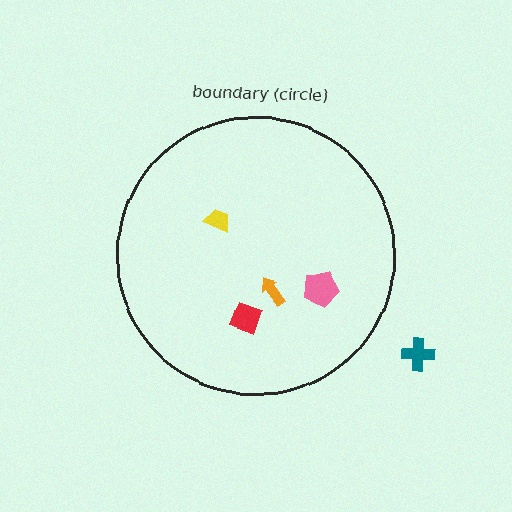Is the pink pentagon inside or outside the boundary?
Inside.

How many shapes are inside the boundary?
4 inside, 1 outside.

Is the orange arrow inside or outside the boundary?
Inside.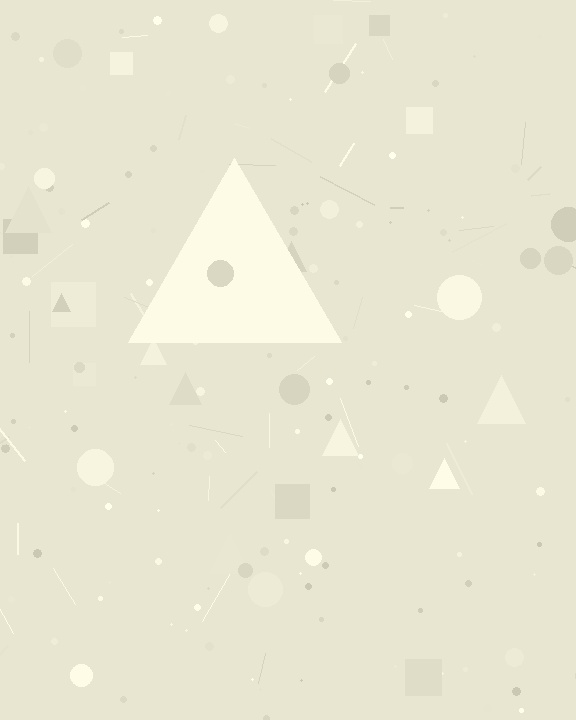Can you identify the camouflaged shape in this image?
The camouflaged shape is a triangle.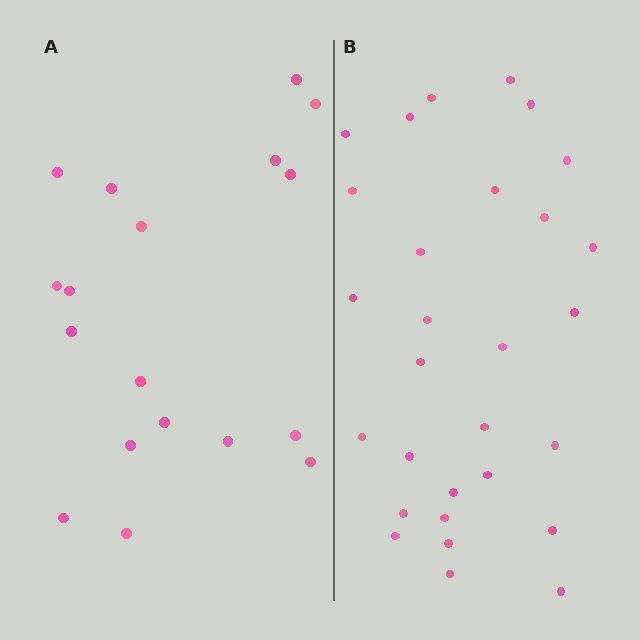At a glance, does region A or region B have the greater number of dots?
Region B (the right region) has more dots.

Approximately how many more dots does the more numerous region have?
Region B has roughly 12 or so more dots than region A.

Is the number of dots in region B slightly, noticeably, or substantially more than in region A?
Region B has substantially more. The ratio is roughly 1.6 to 1.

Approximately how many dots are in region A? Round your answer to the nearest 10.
About 20 dots. (The exact count is 18, which rounds to 20.)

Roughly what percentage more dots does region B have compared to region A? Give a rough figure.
About 60% more.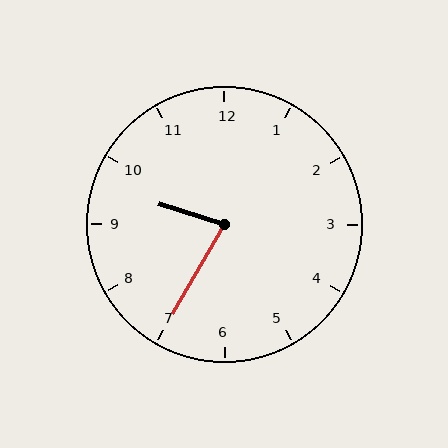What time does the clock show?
9:35.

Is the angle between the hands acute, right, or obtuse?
It is acute.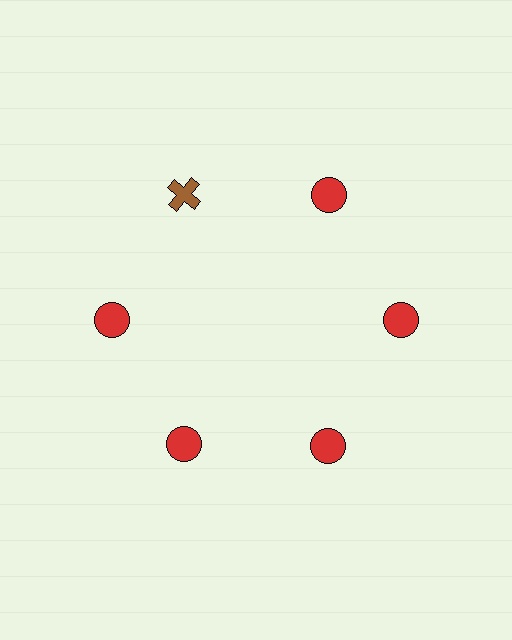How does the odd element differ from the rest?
It differs in both color (brown instead of red) and shape (cross instead of circle).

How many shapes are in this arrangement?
There are 6 shapes arranged in a ring pattern.